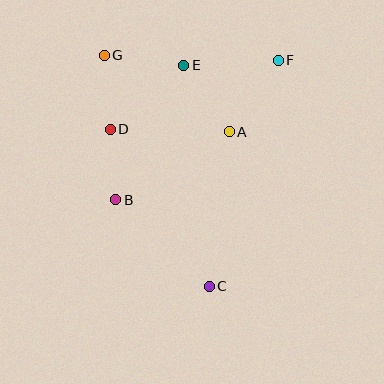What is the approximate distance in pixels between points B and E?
The distance between B and E is approximately 151 pixels.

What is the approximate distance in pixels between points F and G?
The distance between F and G is approximately 174 pixels.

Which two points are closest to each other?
Points B and D are closest to each other.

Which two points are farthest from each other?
Points C and G are farthest from each other.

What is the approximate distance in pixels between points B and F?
The distance between B and F is approximately 214 pixels.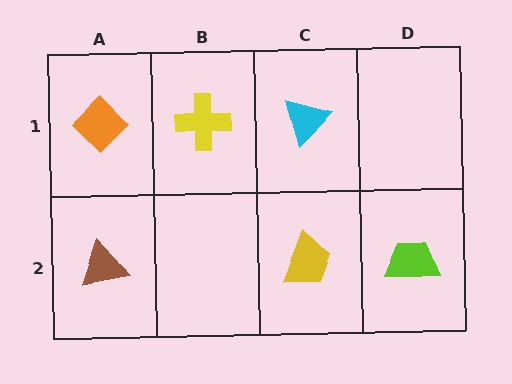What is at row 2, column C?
A yellow trapezoid.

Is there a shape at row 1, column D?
No, that cell is empty.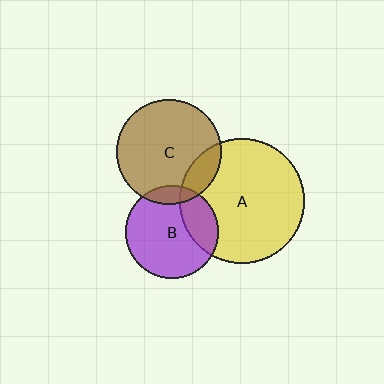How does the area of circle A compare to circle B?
Approximately 1.8 times.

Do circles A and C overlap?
Yes.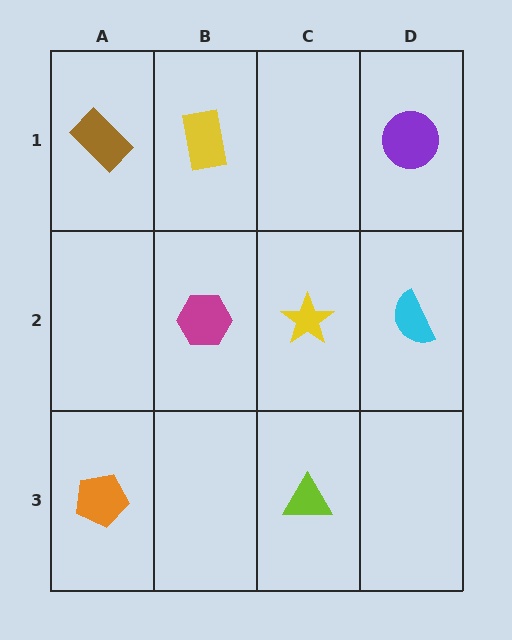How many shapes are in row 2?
3 shapes.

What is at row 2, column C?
A yellow star.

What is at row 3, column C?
A lime triangle.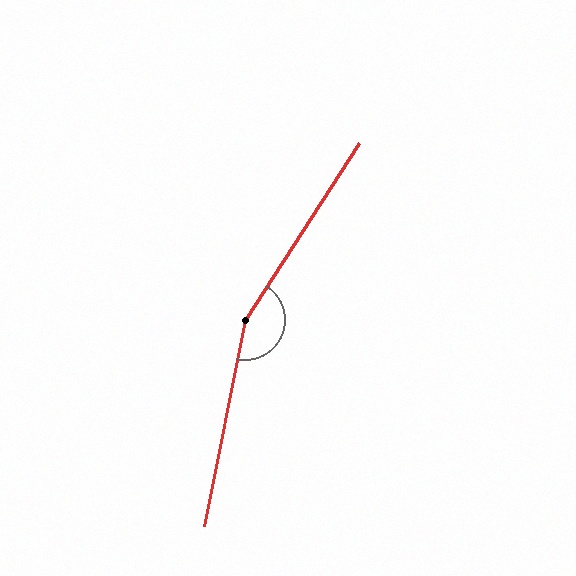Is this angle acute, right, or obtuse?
It is obtuse.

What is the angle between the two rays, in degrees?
Approximately 158 degrees.